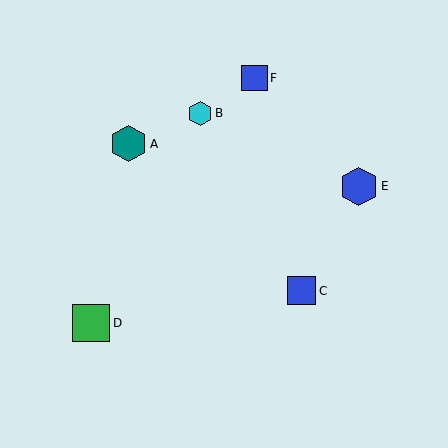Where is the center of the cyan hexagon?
The center of the cyan hexagon is at (200, 113).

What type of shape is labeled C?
Shape C is a blue square.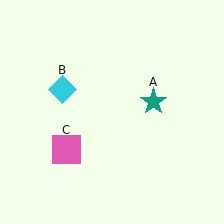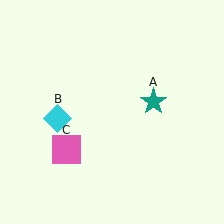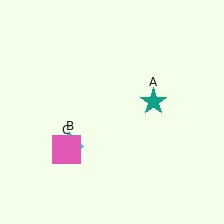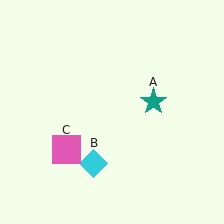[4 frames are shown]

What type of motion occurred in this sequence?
The cyan diamond (object B) rotated counterclockwise around the center of the scene.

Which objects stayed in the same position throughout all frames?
Teal star (object A) and pink square (object C) remained stationary.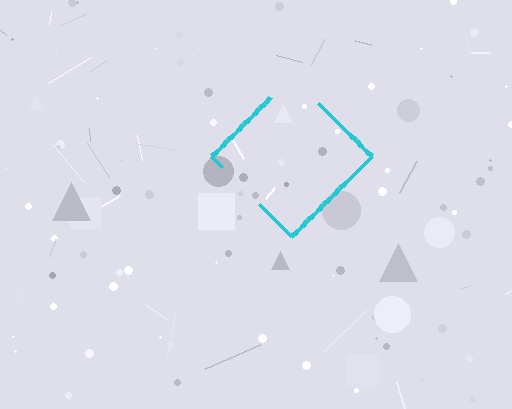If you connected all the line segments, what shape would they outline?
They would outline a diamond.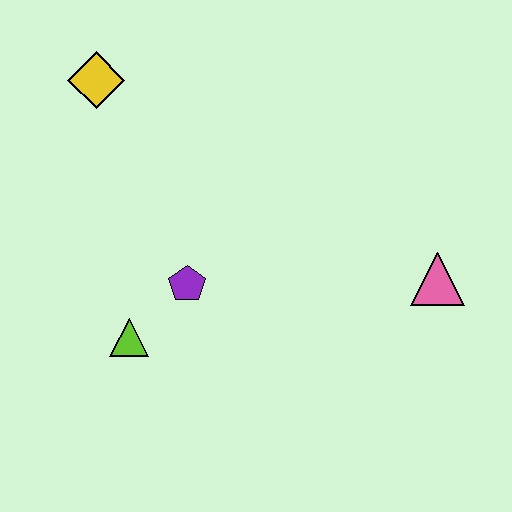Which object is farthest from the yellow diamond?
The pink triangle is farthest from the yellow diamond.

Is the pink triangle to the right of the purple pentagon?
Yes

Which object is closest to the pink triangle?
The purple pentagon is closest to the pink triangle.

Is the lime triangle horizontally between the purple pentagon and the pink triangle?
No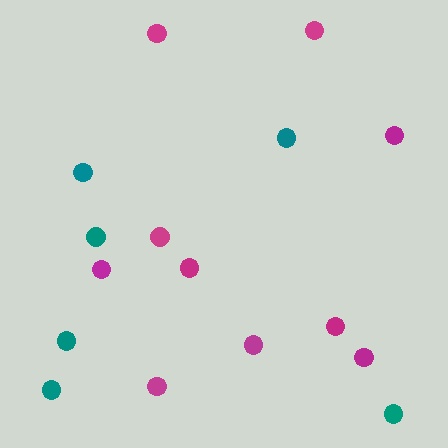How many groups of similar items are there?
There are 2 groups: one group of magenta circles (10) and one group of teal circles (6).